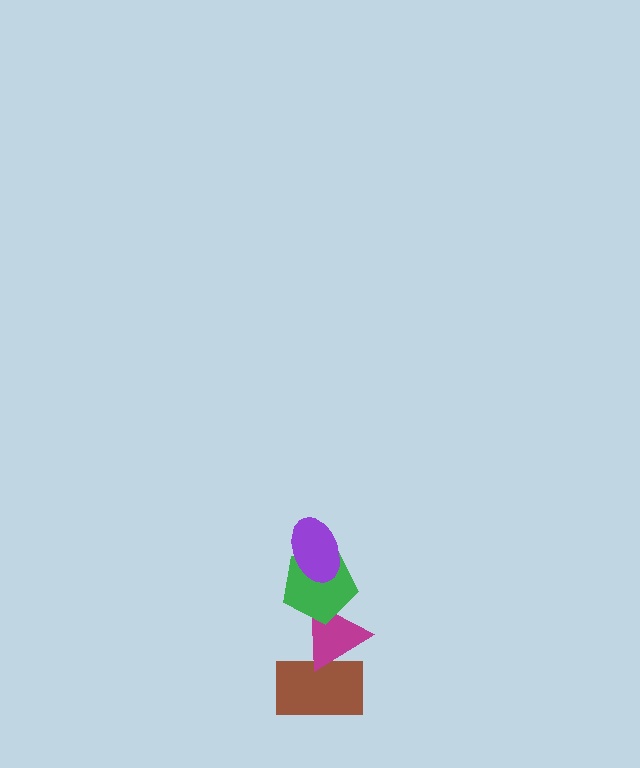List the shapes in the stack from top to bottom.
From top to bottom: the purple ellipse, the green pentagon, the magenta triangle, the brown rectangle.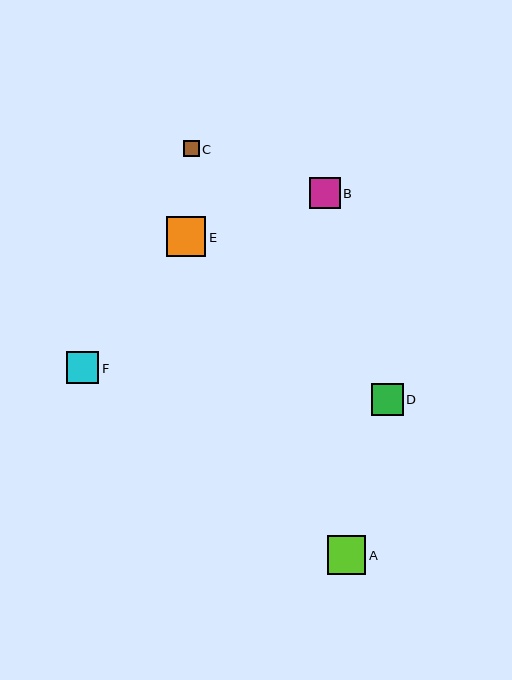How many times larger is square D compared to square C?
Square D is approximately 2.0 times the size of square C.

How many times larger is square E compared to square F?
Square E is approximately 1.2 times the size of square F.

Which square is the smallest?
Square C is the smallest with a size of approximately 16 pixels.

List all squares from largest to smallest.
From largest to smallest: E, A, D, F, B, C.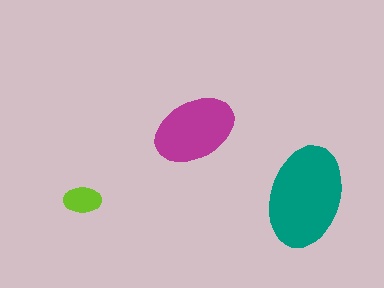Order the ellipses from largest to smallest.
the teal one, the magenta one, the lime one.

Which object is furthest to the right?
The teal ellipse is rightmost.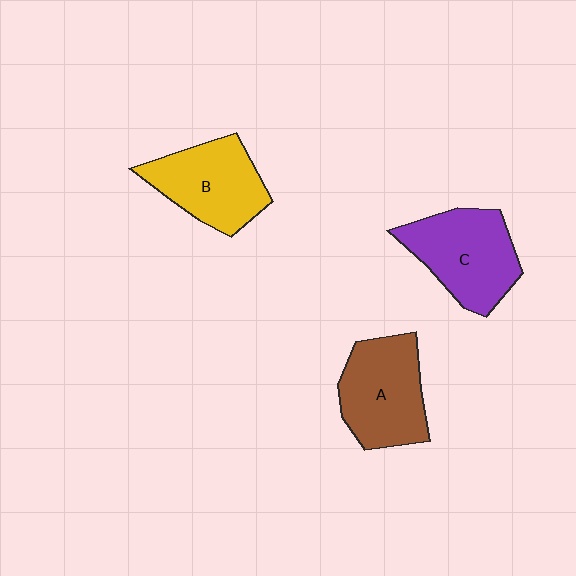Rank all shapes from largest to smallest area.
From largest to smallest: C (purple), A (brown), B (yellow).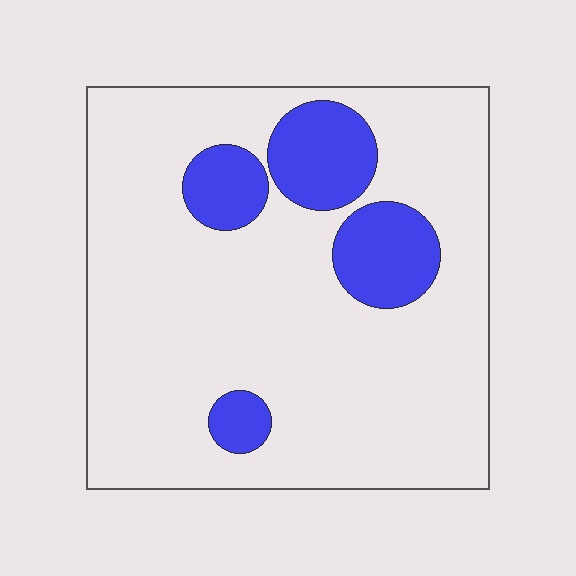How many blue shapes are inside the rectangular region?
4.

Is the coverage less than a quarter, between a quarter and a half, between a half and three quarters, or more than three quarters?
Less than a quarter.